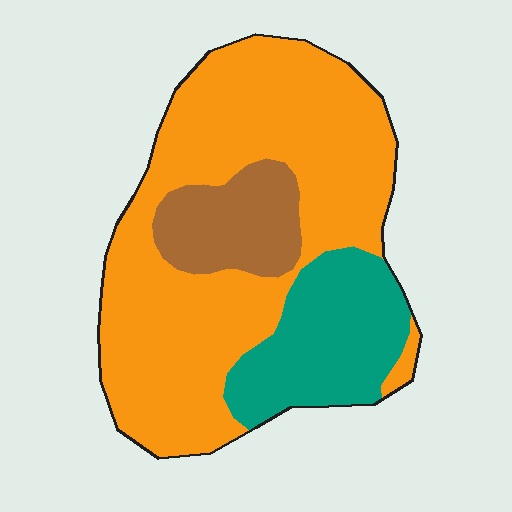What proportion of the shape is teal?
Teal takes up about one fifth (1/5) of the shape.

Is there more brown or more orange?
Orange.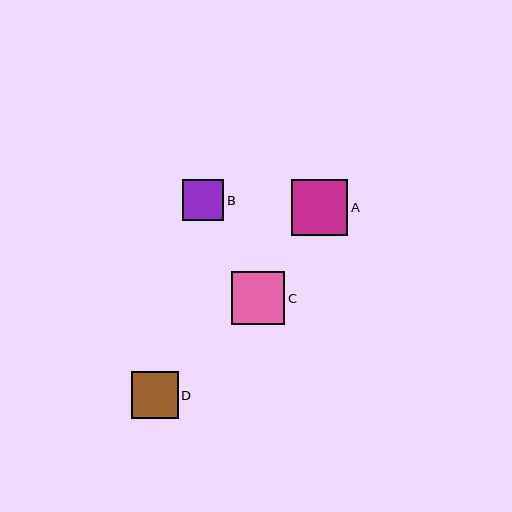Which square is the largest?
Square A is the largest with a size of approximately 56 pixels.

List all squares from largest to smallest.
From largest to smallest: A, C, D, B.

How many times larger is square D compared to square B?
Square D is approximately 1.1 times the size of square B.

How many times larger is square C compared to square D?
Square C is approximately 1.1 times the size of square D.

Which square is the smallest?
Square B is the smallest with a size of approximately 41 pixels.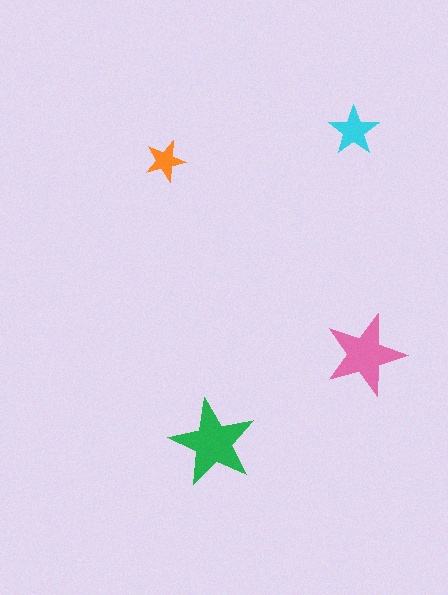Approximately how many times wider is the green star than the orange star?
About 2 times wider.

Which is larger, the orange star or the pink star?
The pink one.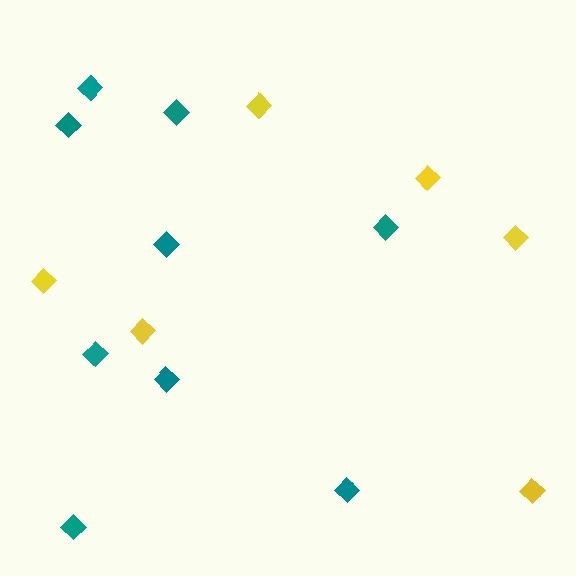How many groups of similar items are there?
There are 2 groups: one group of yellow diamonds (6) and one group of teal diamonds (9).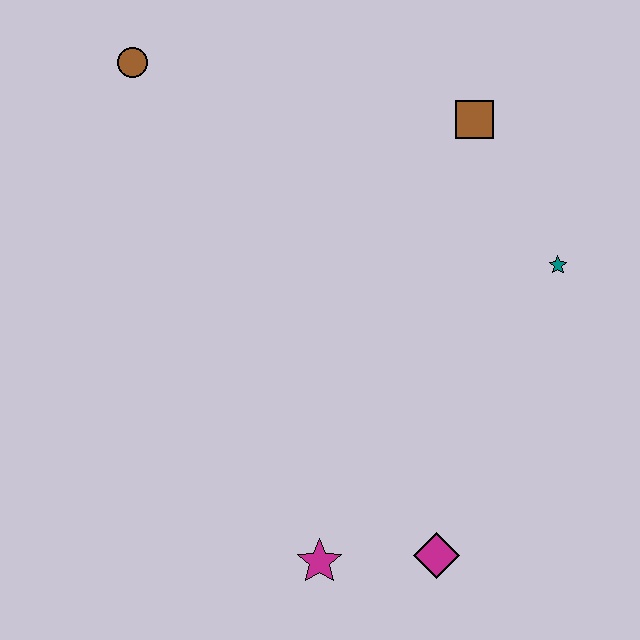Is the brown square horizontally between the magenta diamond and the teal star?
Yes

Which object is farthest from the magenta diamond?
The brown circle is farthest from the magenta diamond.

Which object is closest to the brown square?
The teal star is closest to the brown square.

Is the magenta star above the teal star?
No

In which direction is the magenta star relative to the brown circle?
The magenta star is below the brown circle.